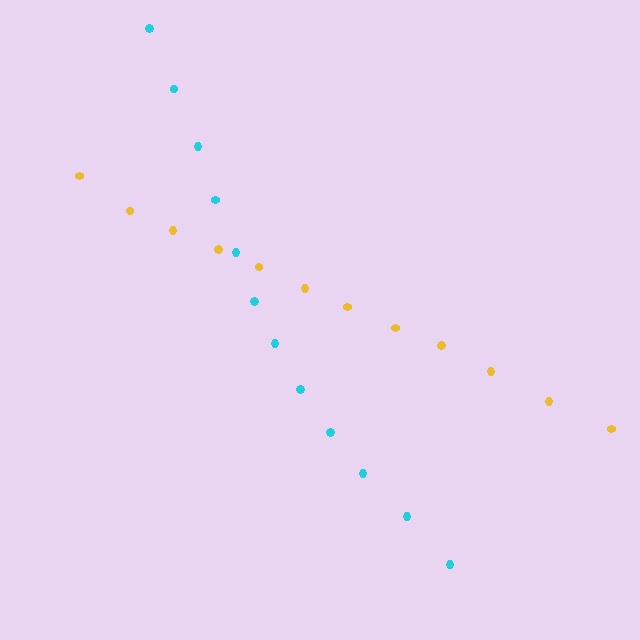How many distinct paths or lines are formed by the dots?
There are 2 distinct paths.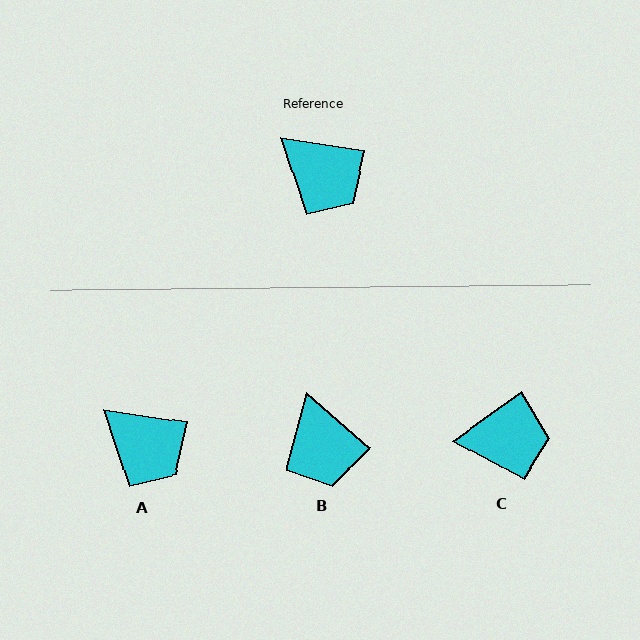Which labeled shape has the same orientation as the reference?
A.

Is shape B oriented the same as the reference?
No, it is off by about 33 degrees.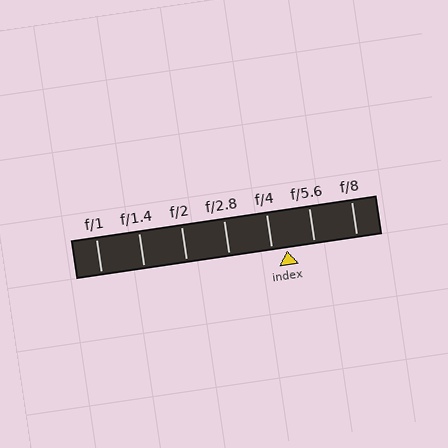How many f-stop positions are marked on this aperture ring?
There are 7 f-stop positions marked.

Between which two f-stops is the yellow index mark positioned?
The index mark is between f/4 and f/5.6.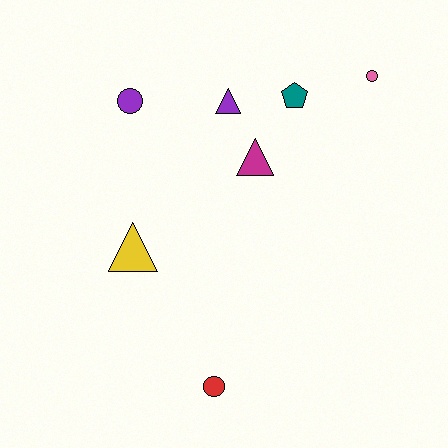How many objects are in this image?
There are 7 objects.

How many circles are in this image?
There are 3 circles.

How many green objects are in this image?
There are no green objects.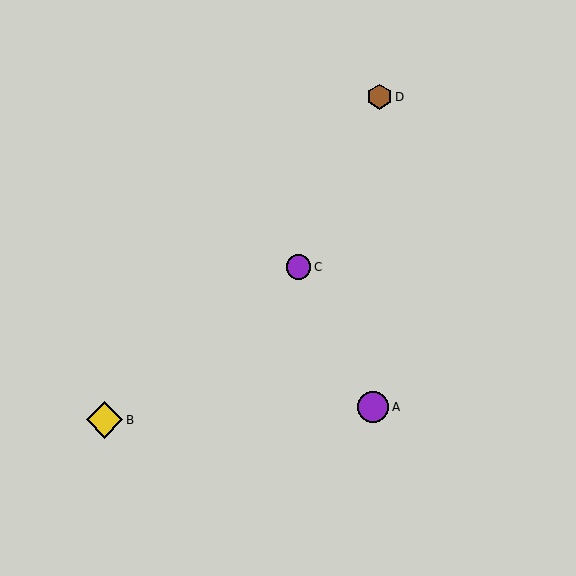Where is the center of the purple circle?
The center of the purple circle is at (373, 407).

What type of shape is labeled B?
Shape B is a yellow diamond.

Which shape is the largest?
The yellow diamond (labeled B) is the largest.